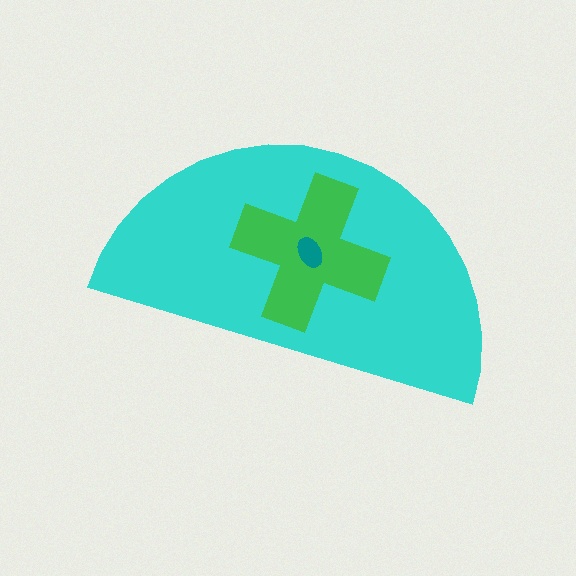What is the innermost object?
The teal ellipse.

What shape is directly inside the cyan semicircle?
The green cross.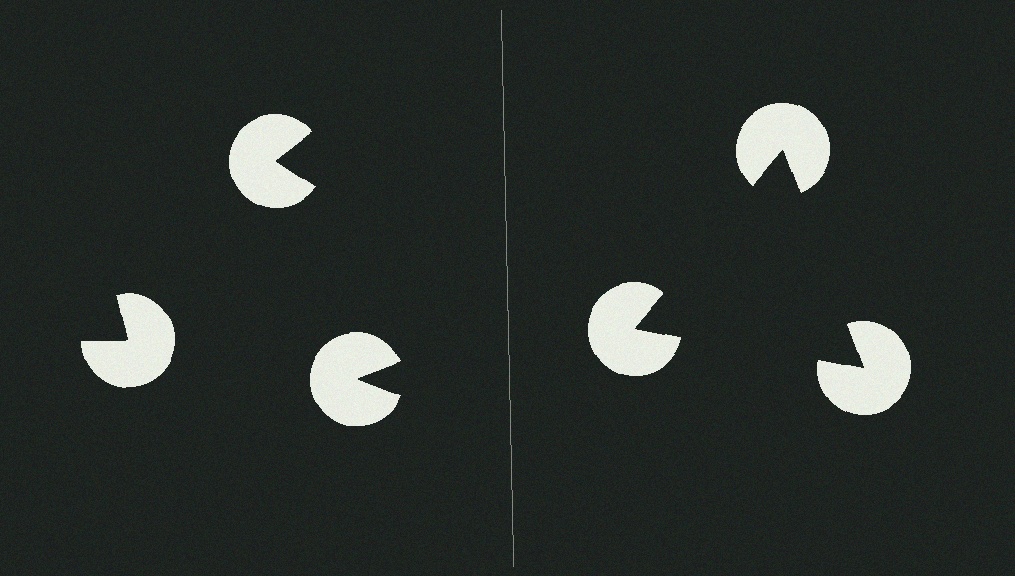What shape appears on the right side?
An illusory triangle.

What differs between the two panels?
The pac-man discs are positioned identically on both sides; only the wedge orientations differ. On the right they align to a triangle; on the left they are misaligned.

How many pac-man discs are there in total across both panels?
6 — 3 on each side.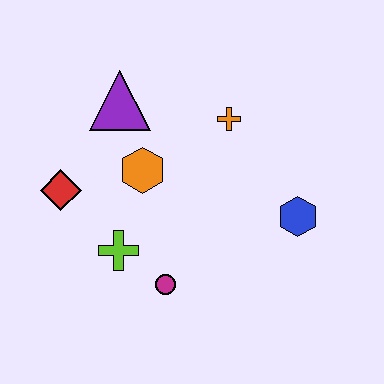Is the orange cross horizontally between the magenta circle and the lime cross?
No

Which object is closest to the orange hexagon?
The purple triangle is closest to the orange hexagon.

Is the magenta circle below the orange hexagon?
Yes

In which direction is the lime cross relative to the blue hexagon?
The lime cross is to the left of the blue hexagon.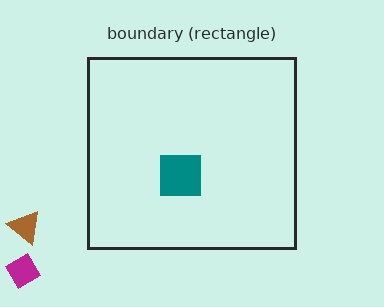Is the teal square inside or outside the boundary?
Inside.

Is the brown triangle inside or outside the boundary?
Outside.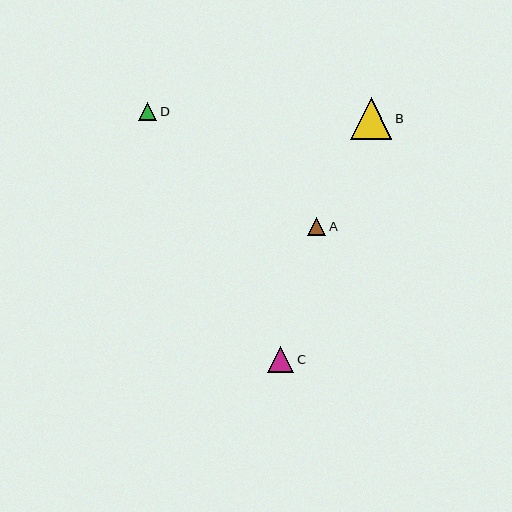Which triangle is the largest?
Triangle B is the largest with a size of approximately 42 pixels.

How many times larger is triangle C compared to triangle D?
Triangle C is approximately 1.4 times the size of triangle D.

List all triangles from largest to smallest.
From largest to smallest: B, C, D, A.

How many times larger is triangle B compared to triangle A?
Triangle B is approximately 2.3 times the size of triangle A.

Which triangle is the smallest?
Triangle A is the smallest with a size of approximately 18 pixels.